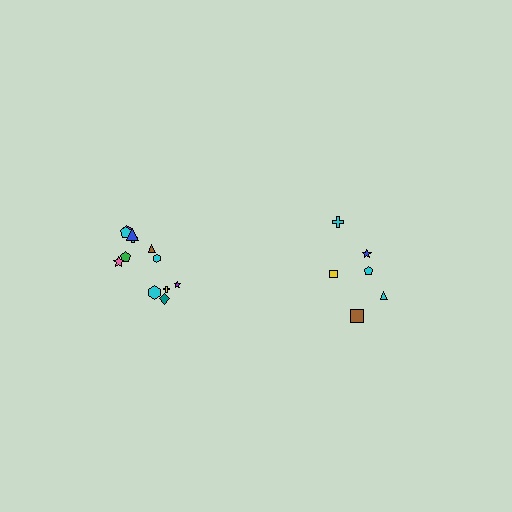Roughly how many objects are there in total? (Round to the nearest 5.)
Roughly 20 objects in total.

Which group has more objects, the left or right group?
The left group.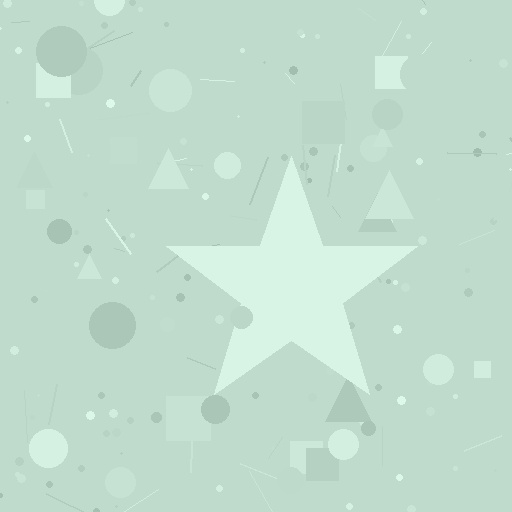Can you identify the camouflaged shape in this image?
The camouflaged shape is a star.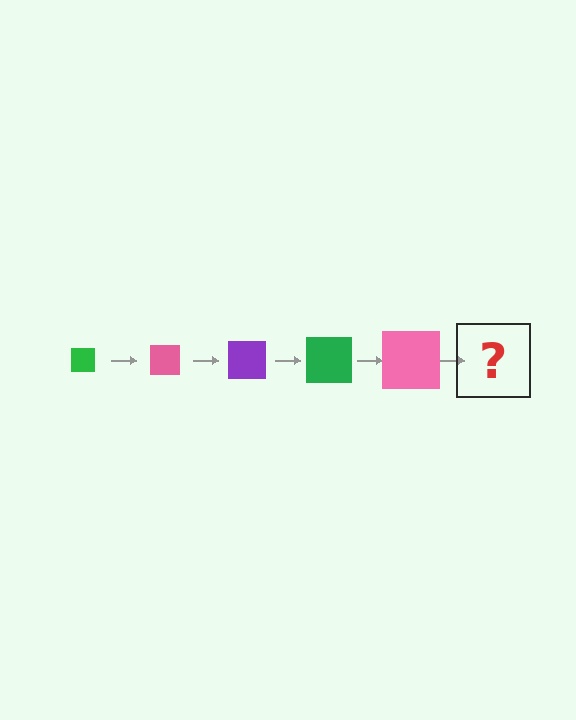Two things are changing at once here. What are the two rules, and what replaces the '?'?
The two rules are that the square grows larger each step and the color cycles through green, pink, and purple. The '?' should be a purple square, larger than the previous one.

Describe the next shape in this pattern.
It should be a purple square, larger than the previous one.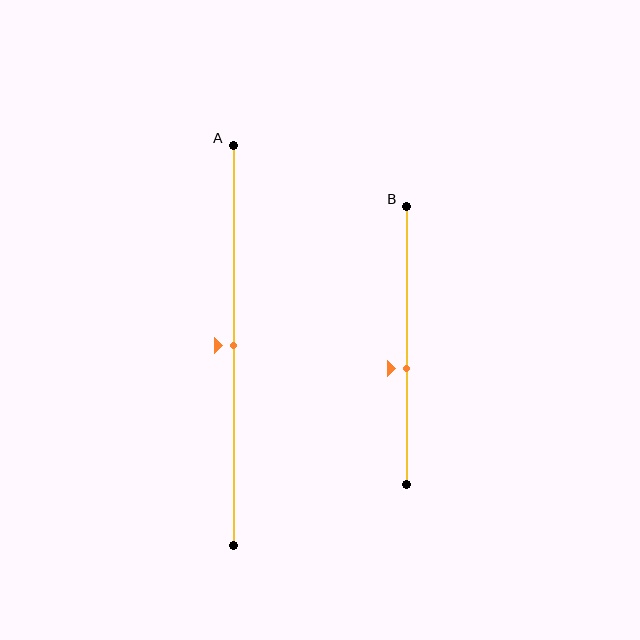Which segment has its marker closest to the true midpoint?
Segment A has its marker closest to the true midpoint.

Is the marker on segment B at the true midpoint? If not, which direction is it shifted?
No, the marker on segment B is shifted downward by about 8% of the segment length.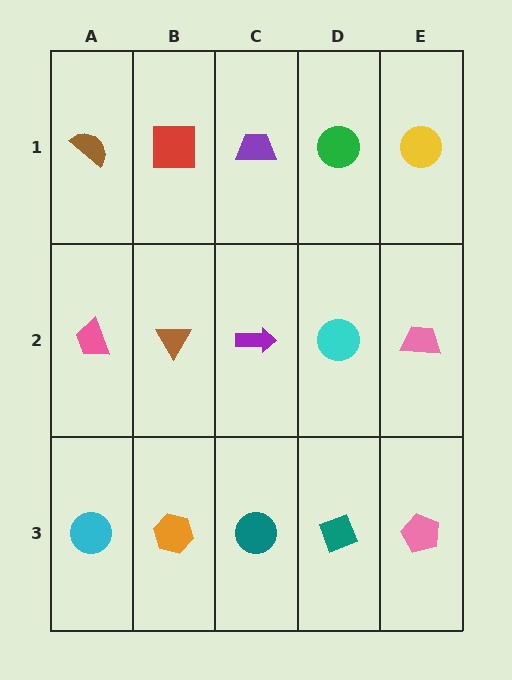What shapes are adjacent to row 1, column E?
A pink trapezoid (row 2, column E), a green circle (row 1, column D).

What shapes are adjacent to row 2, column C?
A purple trapezoid (row 1, column C), a teal circle (row 3, column C), a brown triangle (row 2, column B), a cyan circle (row 2, column D).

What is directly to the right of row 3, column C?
A teal diamond.